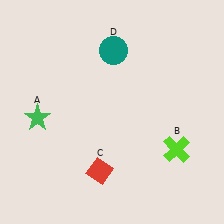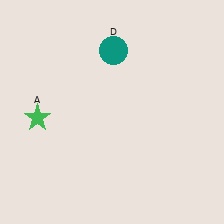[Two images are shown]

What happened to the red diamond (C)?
The red diamond (C) was removed in Image 2. It was in the bottom-left area of Image 1.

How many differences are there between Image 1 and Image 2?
There are 2 differences between the two images.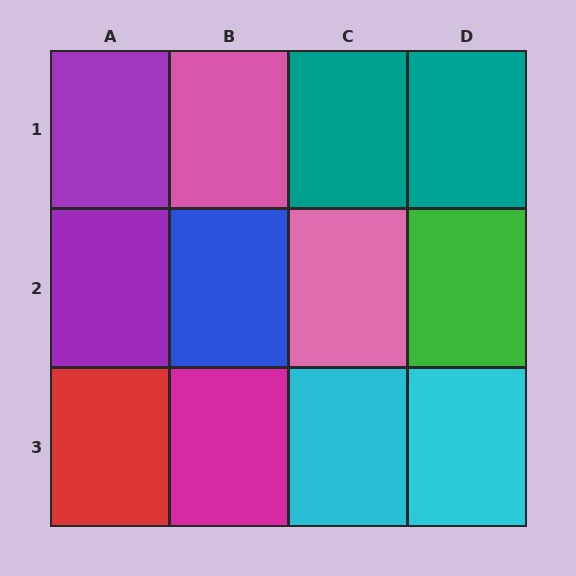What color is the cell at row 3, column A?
Red.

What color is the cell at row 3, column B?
Magenta.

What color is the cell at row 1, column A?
Purple.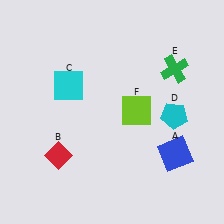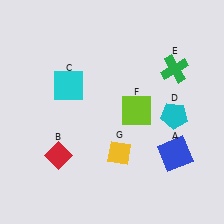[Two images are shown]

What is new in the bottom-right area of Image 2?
A yellow diamond (G) was added in the bottom-right area of Image 2.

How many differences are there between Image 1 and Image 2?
There is 1 difference between the two images.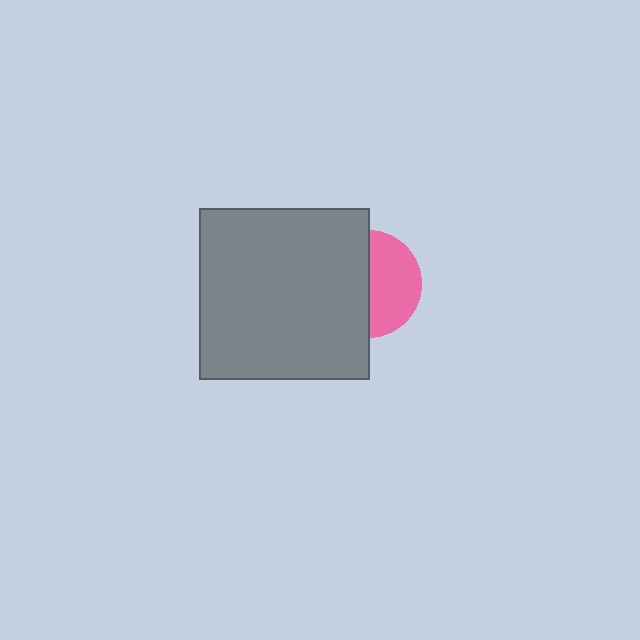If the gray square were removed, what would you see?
You would see the complete pink circle.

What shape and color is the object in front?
The object in front is a gray square.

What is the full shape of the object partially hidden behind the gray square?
The partially hidden object is a pink circle.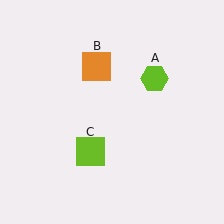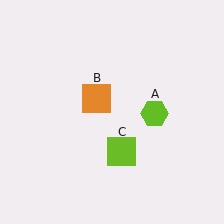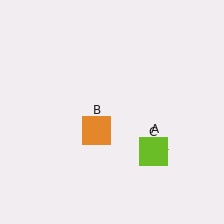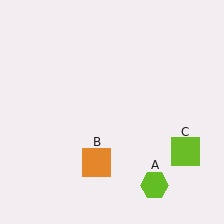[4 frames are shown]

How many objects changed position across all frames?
3 objects changed position: lime hexagon (object A), orange square (object B), lime square (object C).